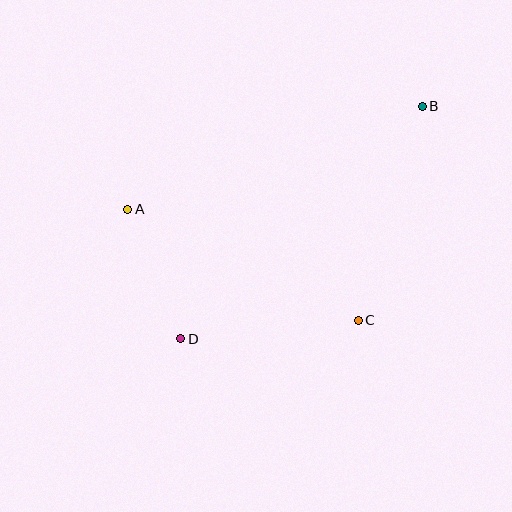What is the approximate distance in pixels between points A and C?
The distance between A and C is approximately 256 pixels.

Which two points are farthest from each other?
Points B and D are farthest from each other.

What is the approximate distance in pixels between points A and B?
The distance between A and B is approximately 312 pixels.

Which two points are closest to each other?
Points A and D are closest to each other.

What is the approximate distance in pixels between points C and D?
The distance between C and D is approximately 178 pixels.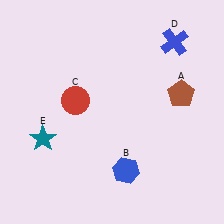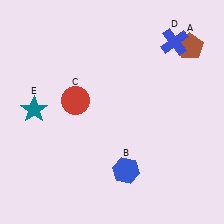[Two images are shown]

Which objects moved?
The objects that moved are: the brown pentagon (A), the teal star (E).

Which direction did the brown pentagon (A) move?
The brown pentagon (A) moved up.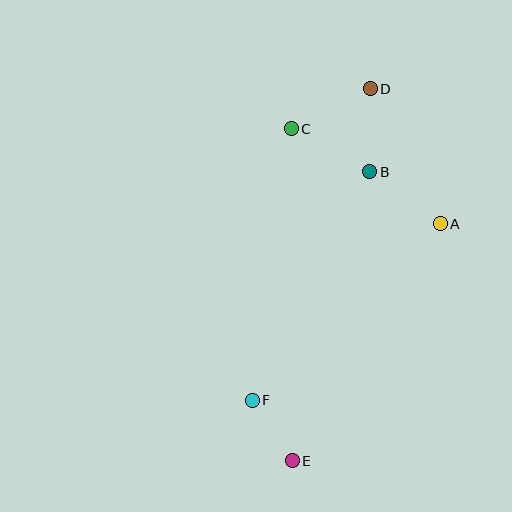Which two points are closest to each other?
Points E and F are closest to each other.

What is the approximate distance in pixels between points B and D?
The distance between B and D is approximately 83 pixels.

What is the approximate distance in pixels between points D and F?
The distance between D and F is approximately 333 pixels.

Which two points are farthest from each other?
Points D and E are farthest from each other.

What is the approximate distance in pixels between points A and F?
The distance between A and F is approximately 258 pixels.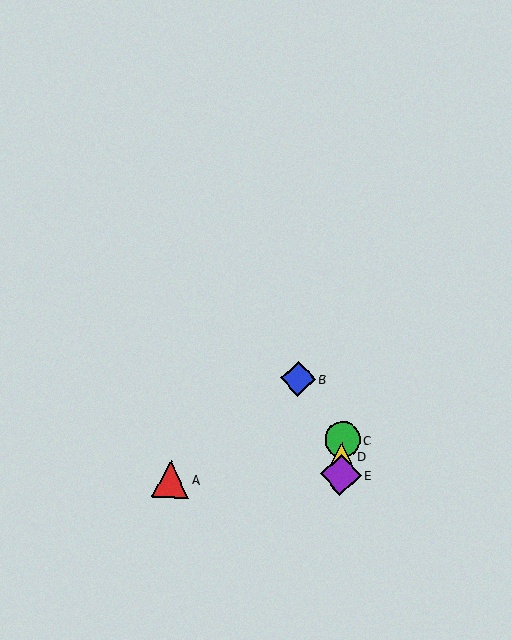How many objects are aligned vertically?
3 objects (C, D, E) are aligned vertically.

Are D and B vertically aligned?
No, D is at x≈342 and B is at x≈298.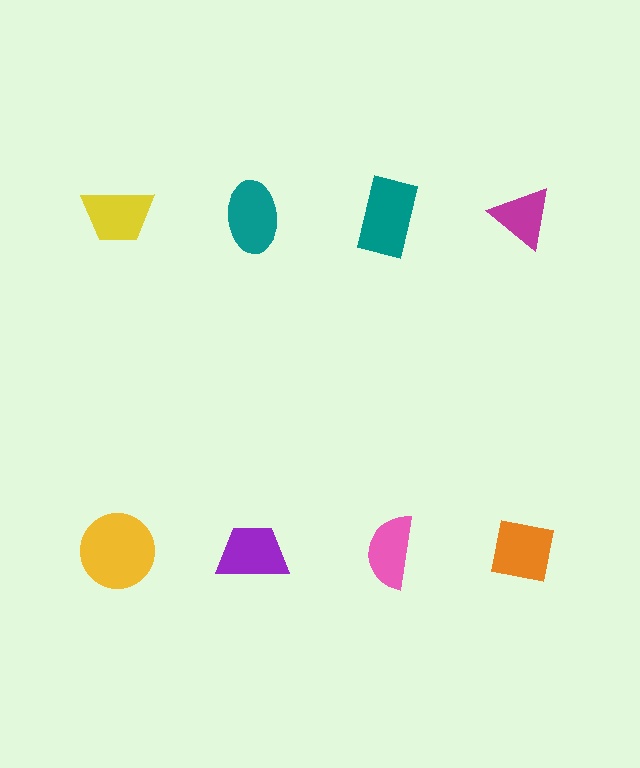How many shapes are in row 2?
4 shapes.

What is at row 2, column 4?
An orange square.